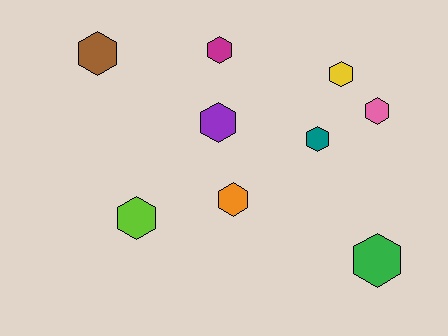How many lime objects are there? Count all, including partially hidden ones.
There is 1 lime object.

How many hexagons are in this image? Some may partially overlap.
There are 9 hexagons.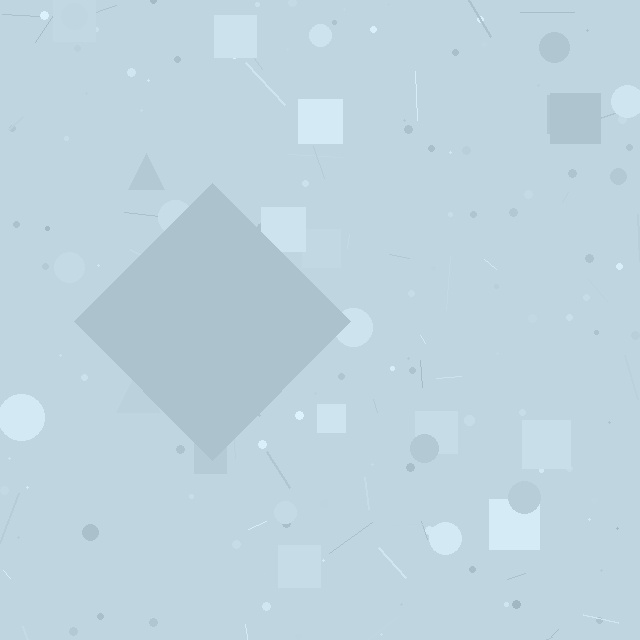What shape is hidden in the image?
A diamond is hidden in the image.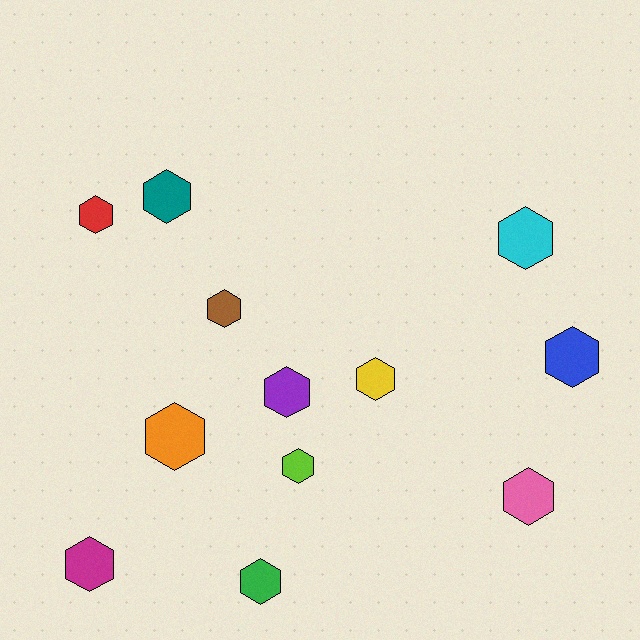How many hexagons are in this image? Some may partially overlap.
There are 12 hexagons.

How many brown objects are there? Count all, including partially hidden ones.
There is 1 brown object.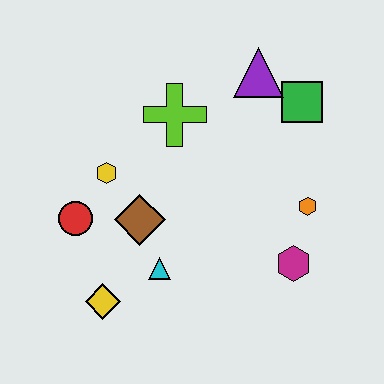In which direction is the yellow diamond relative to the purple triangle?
The yellow diamond is below the purple triangle.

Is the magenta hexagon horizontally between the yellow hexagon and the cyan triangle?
No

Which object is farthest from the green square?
The yellow diamond is farthest from the green square.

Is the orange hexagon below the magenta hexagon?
No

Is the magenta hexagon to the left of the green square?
Yes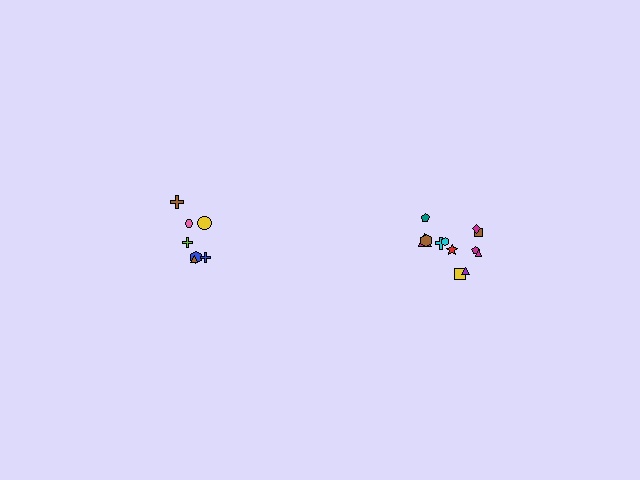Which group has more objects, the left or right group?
The right group.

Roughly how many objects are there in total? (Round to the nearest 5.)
Roughly 20 objects in total.